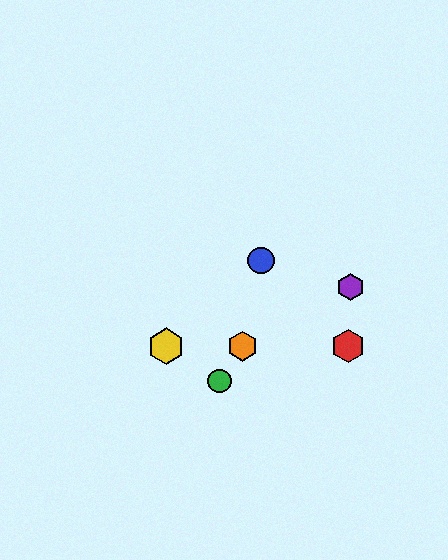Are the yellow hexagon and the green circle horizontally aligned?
No, the yellow hexagon is at y≈346 and the green circle is at y≈381.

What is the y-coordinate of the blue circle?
The blue circle is at y≈261.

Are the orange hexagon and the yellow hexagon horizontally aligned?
Yes, both are at y≈346.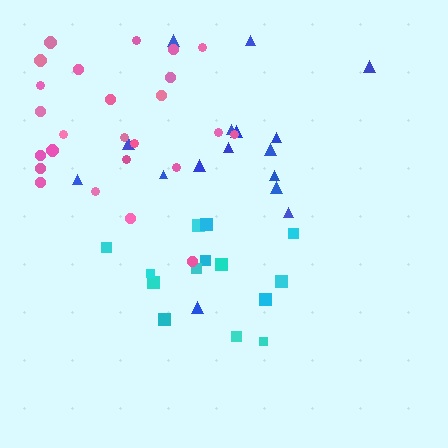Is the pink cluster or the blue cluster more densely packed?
Pink.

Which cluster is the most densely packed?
Cyan.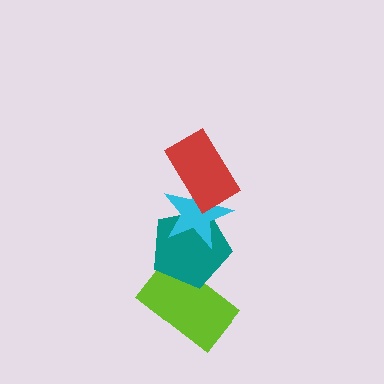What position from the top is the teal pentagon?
The teal pentagon is 3rd from the top.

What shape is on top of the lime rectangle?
The teal pentagon is on top of the lime rectangle.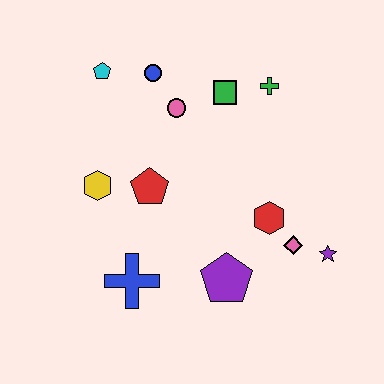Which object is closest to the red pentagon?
The yellow hexagon is closest to the red pentagon.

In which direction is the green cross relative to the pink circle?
The green cross is to the right of the pink circle.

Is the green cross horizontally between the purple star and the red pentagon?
Yes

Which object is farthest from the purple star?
The cyan pentagon is farthest from the purple star.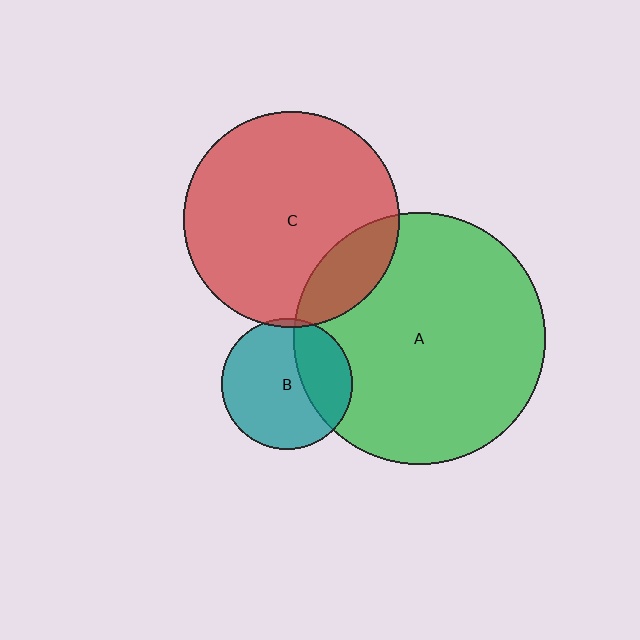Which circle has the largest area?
Circle A (green).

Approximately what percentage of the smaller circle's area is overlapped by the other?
Approximately 5%.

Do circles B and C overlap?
Yes.